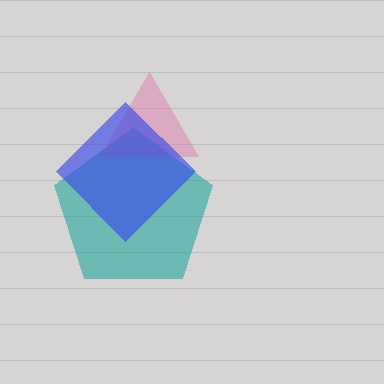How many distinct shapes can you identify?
There are 3 distinct shapes: a teal pentagon, a pink triangle, a blue diamond.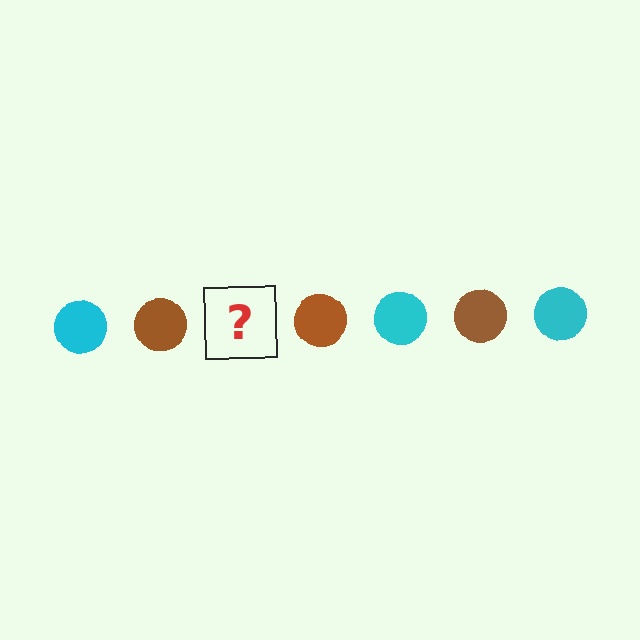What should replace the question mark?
The question mark should be replaced with a cyan circle.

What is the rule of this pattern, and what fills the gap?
The rule is that the pattern cycles through cyan, brown circles. The gap should be filled with a cyan circle.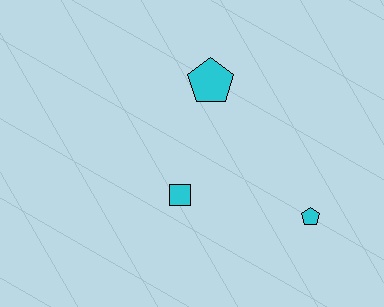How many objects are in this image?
There are 3 objects.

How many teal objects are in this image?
There are no teal objects.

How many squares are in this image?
There is 1 square.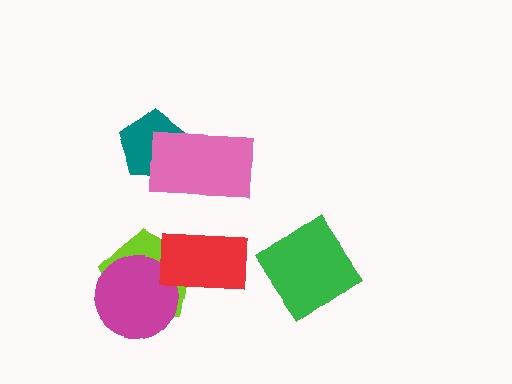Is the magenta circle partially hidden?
No, no other shape covers it.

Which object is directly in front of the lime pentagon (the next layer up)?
The magenta circle is directly in front of the lime pentagon.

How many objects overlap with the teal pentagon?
1 object overlaps with the teal pentagon.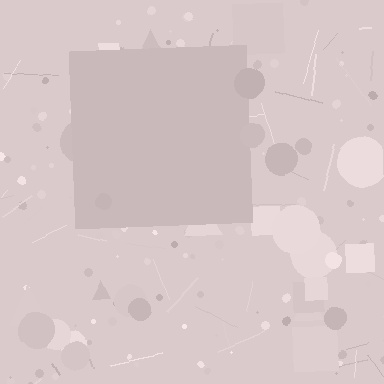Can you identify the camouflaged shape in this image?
The camouflaged shape is a square.